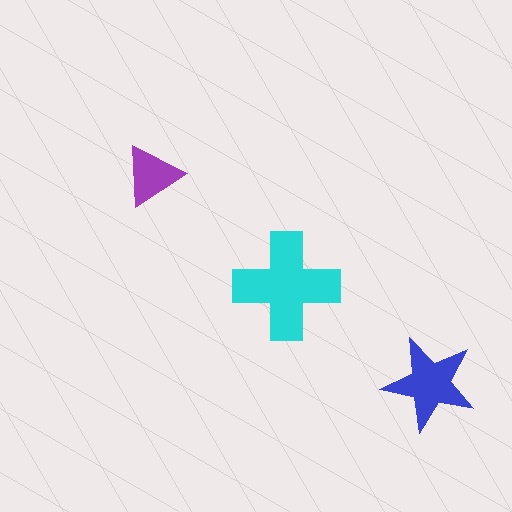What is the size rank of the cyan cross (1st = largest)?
1st.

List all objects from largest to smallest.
The cyan cross, the blue star, the purple triangle.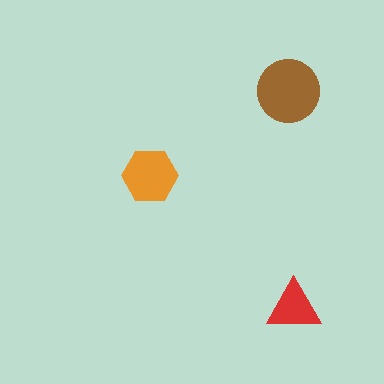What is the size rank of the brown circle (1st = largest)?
1st.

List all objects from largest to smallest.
The brown circle, the orange hexagon, the red triangle.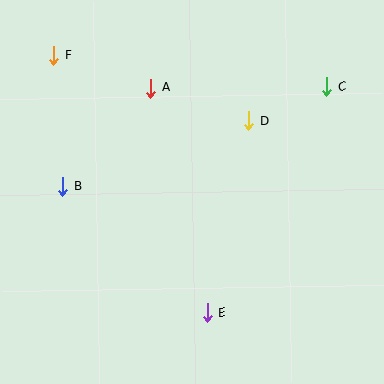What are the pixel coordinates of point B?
Point B is at (62, 186).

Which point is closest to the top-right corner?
Point C is closest to the top-right corner.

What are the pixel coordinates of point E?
Point E is at (207, 313).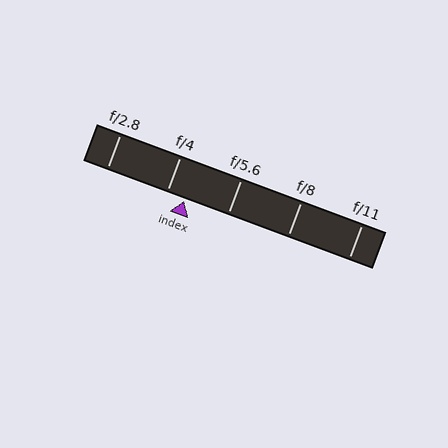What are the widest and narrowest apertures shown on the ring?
The widest aperture shown is f/2.8 and the narrowest is f/11.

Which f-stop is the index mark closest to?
The index mark is closest to f/4.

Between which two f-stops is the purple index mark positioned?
The index mark is between f/4 and f/5.6.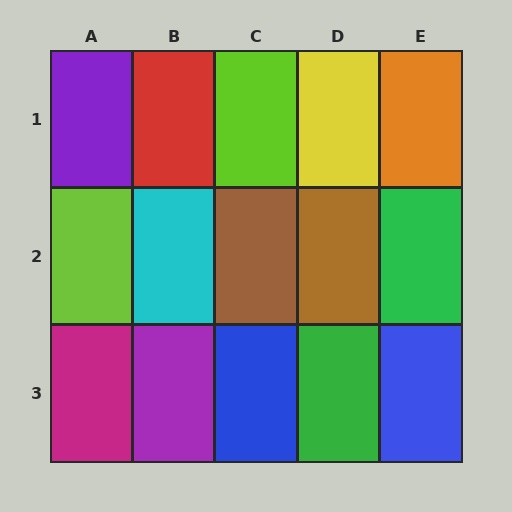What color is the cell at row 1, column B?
Red.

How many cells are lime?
2 cells are lime.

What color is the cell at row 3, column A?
Magenta.